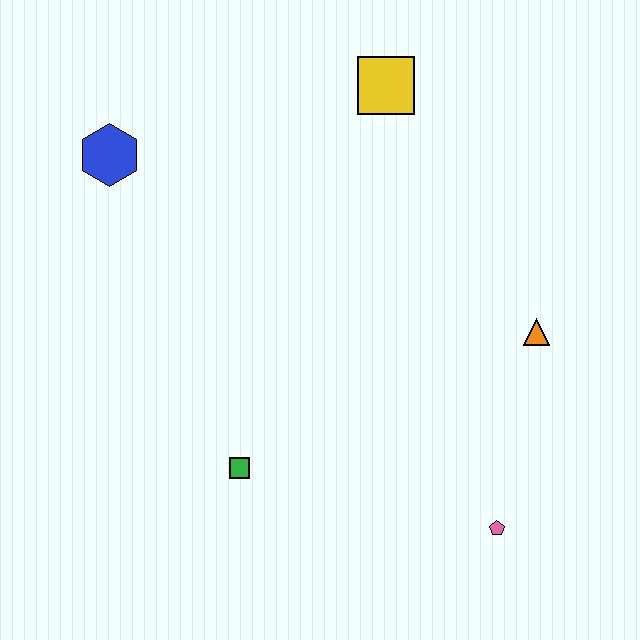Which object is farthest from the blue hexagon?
The pink pentagon is farthest from the blue hexagon.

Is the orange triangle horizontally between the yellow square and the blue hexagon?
No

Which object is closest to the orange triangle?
The pink pentagon is closest to the orange triangle.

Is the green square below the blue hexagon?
Yes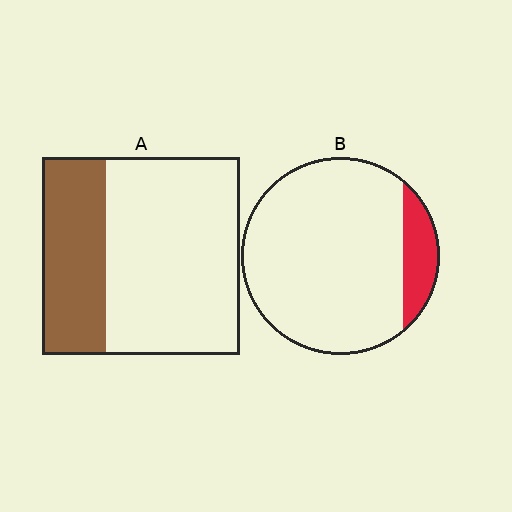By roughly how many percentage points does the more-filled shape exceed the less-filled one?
By roughly 20 percentage points (A over B).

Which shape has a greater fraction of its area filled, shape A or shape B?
Shape A.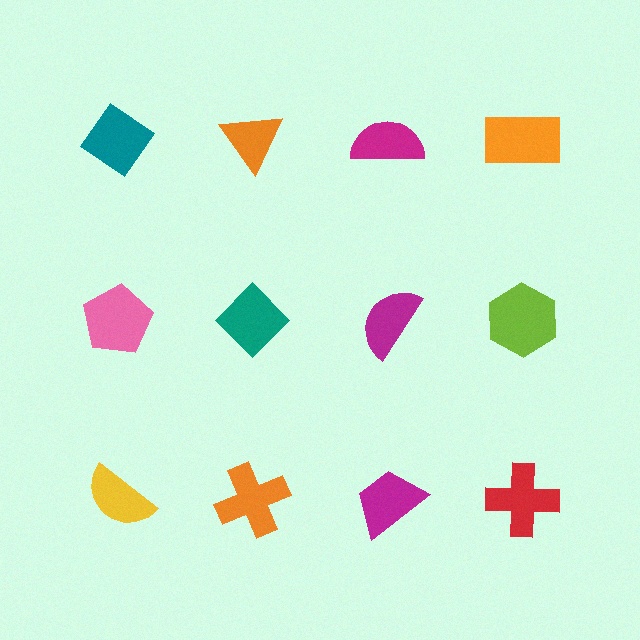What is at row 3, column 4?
A red cross.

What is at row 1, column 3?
A magenta semicircle.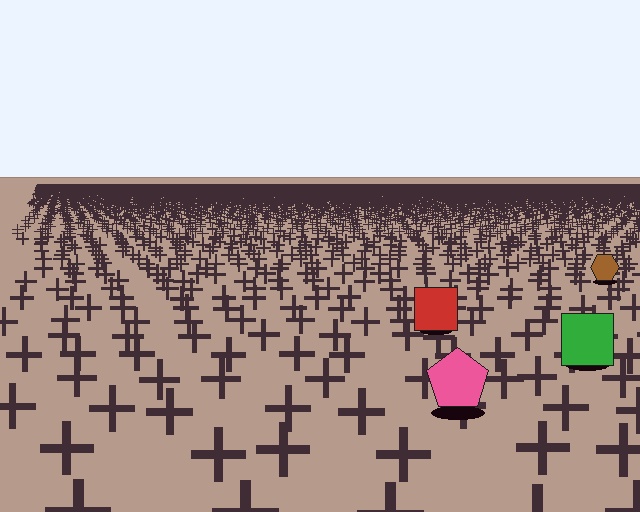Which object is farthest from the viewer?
The brown hexagon is farthest from the viewer. It appears smaller and the ground texture around it is denser.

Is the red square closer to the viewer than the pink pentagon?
No. The pink pentagon is closer — you can tell from the texture gradient: the ground texture is coarser near it.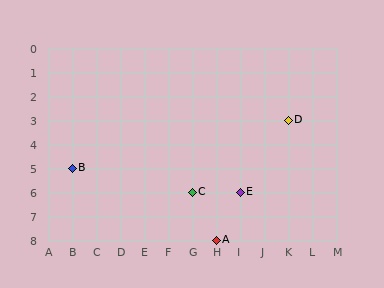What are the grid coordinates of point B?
Point B is at grid coordinates (B, 5).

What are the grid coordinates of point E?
Point E is at grid coordinates (I, 6).